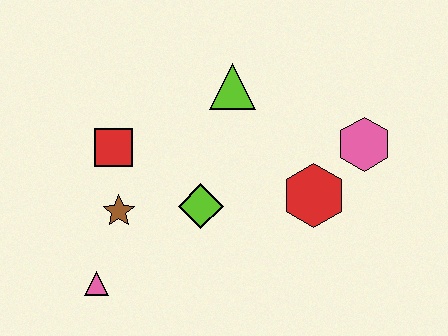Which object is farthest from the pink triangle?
The pink hexagon is farthest from the pink triangle.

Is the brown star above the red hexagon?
No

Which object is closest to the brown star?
The red square is closest to the brown star.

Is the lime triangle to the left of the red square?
No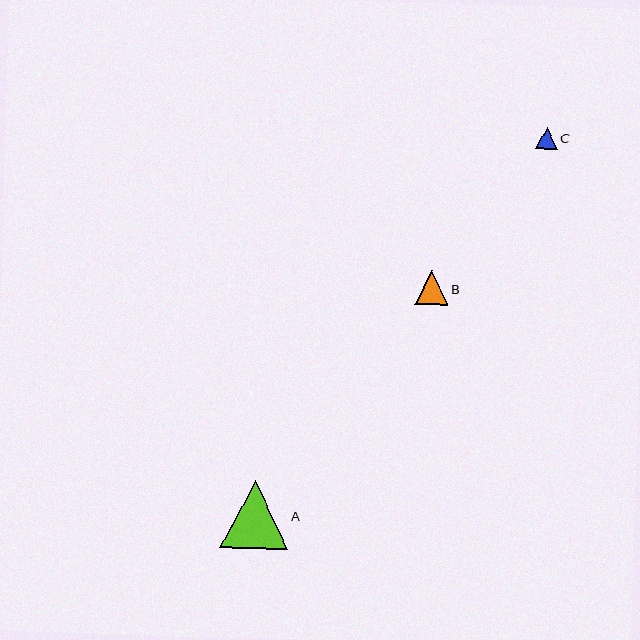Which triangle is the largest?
Triangle A is the largest with a size of approximately 68 pixels.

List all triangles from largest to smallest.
From largest to smallest: A, B, C.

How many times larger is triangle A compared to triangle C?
Triangle A is approximately 3.2 times the size of triangle C.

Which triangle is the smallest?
Triangle C is the smallest with a size of approximately 22 pixels.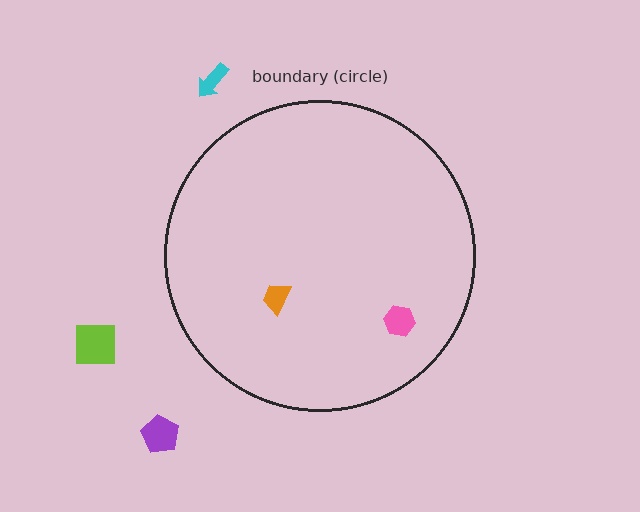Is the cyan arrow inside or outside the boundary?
Outside.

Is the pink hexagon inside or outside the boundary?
Inside.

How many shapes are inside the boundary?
2 inside, 3 outside.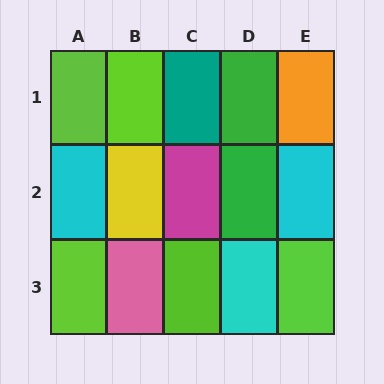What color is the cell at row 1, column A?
Lime.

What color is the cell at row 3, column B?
Pink.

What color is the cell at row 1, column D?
Green.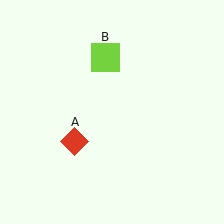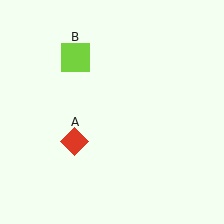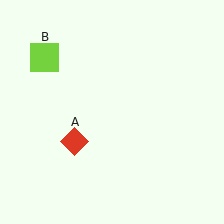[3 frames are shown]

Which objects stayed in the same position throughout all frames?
Red diamond (object A) remained stationary.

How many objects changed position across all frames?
1 object changed position: lime square (object B).